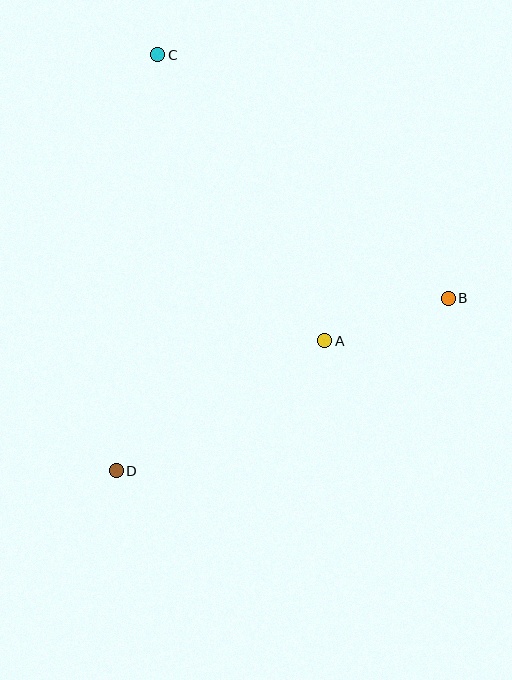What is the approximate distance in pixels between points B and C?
The distance between B and C is approximately 379 pixels.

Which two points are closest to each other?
Points A and B are closest to each other.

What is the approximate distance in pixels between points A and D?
The distance between A and D is approximately 246 pixels.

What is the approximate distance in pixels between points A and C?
The distance between A and C is approximately 331 pixels.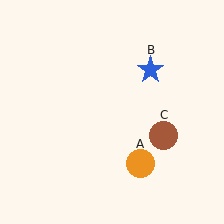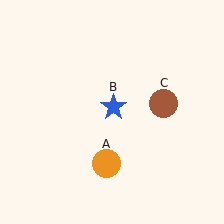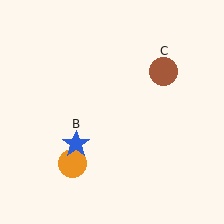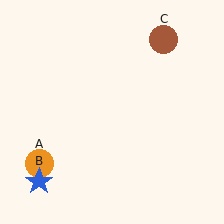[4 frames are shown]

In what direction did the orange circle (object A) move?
The orange circle (object A) moved left.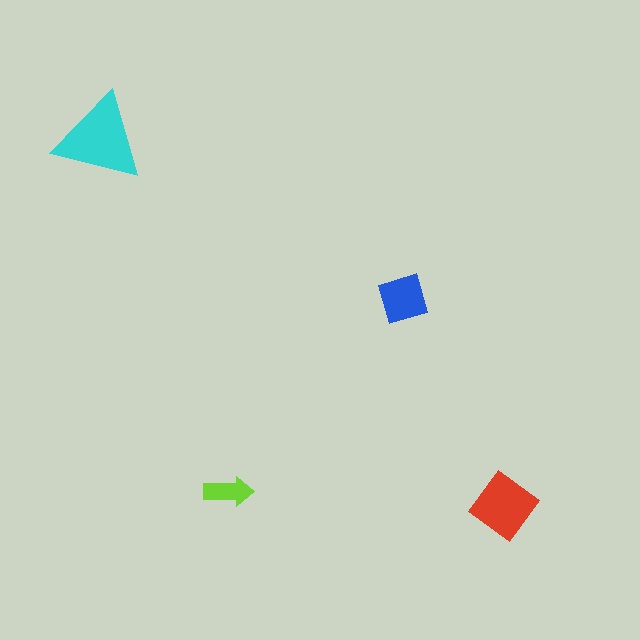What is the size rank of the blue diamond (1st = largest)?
3rd.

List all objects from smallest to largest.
The lime arrow, the blue diamond, the red diamond, the cyan triangle.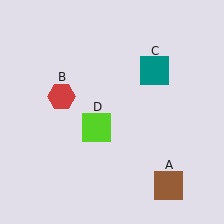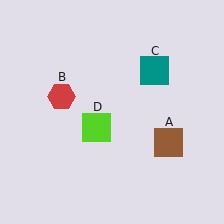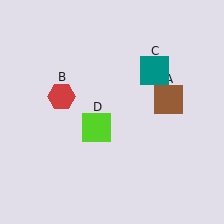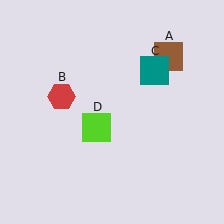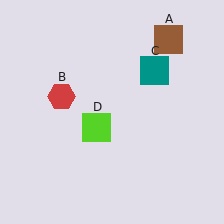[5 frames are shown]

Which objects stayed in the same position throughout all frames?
Red hexagon (object B) and teal square (object C) and lime square (object D) remained stationary.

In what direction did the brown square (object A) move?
The brown square (object A) moved up.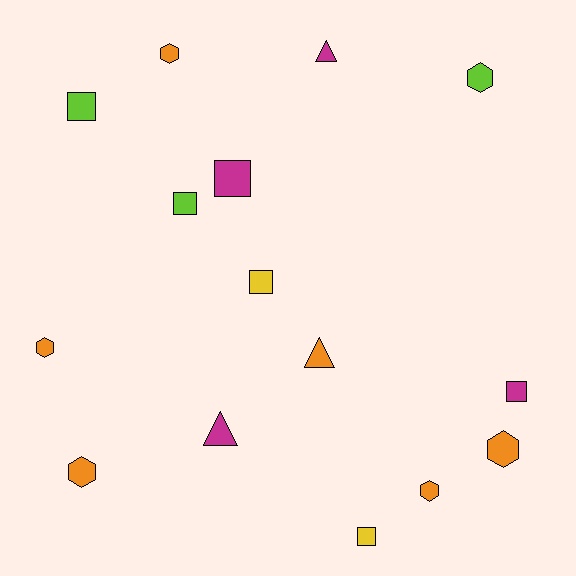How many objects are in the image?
There are 15 objects.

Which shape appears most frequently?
Hexagon, with 6 objects.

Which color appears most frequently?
Orange, with 6 objects.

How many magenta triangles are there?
There are 2 magenta triangles.